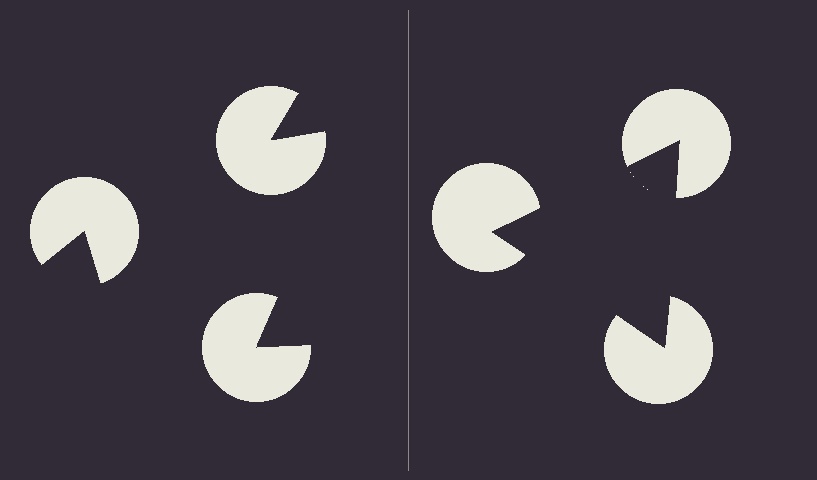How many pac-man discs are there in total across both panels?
6 — 3 on each side.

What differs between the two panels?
The pac-man discs are positioned identically on both sides; only the wedge orientations differ. On the right they align to a triangle; on the left they are misaligned.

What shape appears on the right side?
An illusory triangle.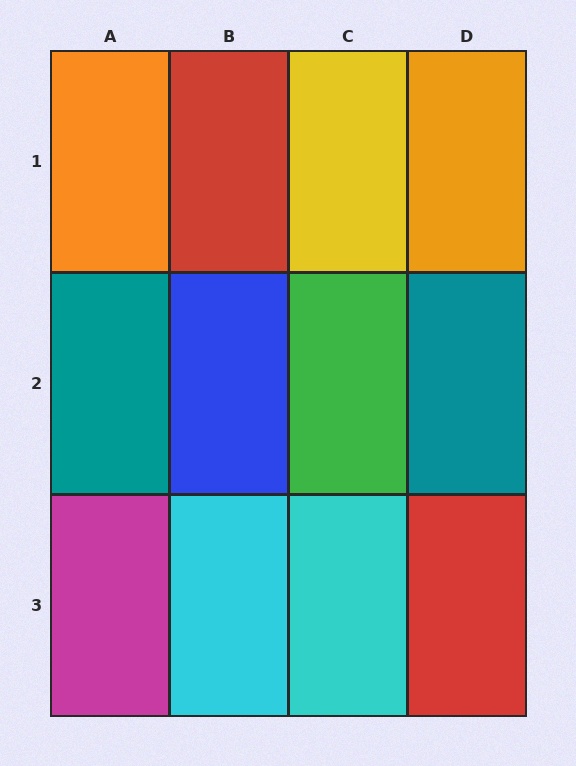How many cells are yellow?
1 cell is yellow.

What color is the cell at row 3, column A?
Magenta.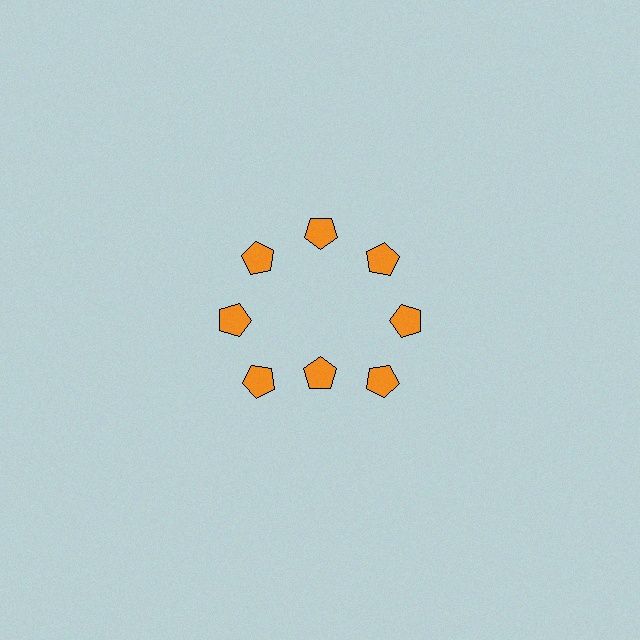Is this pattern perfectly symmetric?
No. The 8 orange pentagons are arranged in a ring, but one element near the 6 o'clock position is pulled inward toward the center, breaking the 8-fold rotational symmetry.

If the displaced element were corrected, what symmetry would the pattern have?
It would have 8-fold rotational symmetry — the pattern would map onto itself every 45 degrees.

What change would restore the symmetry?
The symmetry would be restored by moving it outward, back onto the ring so that all 8 pentagons sit at equal angles and equal distance from the center.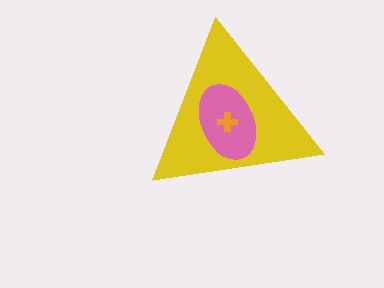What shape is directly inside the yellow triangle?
The pink ellipse.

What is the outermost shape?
The yellow triangle.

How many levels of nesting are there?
3.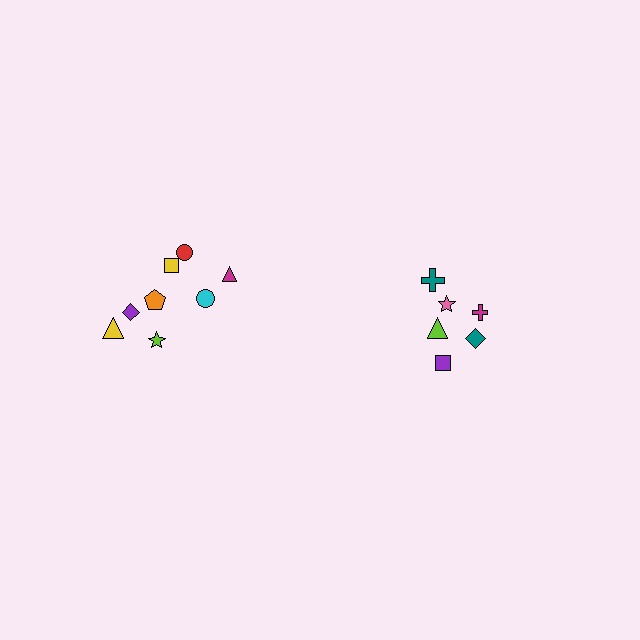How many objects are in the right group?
There are 6 objects.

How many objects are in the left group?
There are 8 objects.